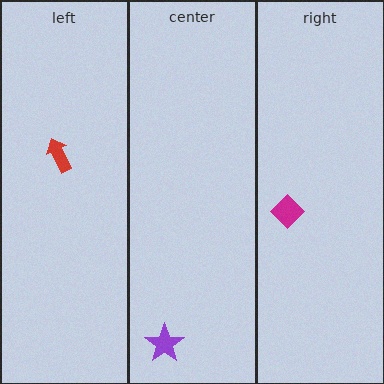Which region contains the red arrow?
The left region.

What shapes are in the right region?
The magenta diamond.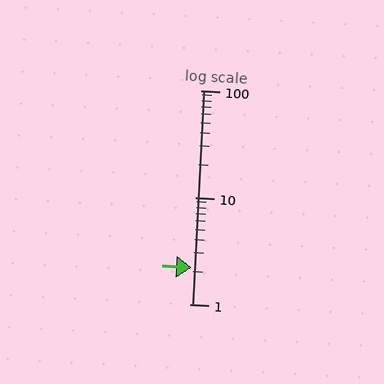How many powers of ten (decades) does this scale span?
The scale spans 2 decades, from 1 to 100.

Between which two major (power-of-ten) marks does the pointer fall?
The pointer is between 1 and 10.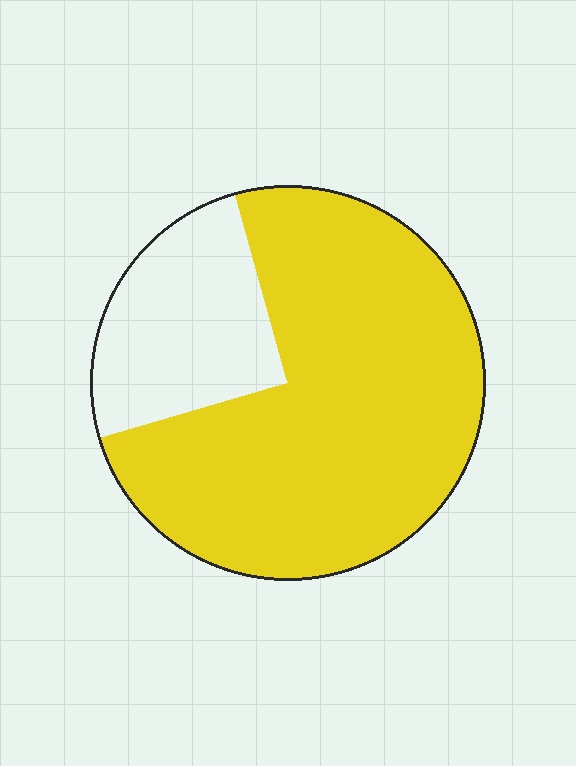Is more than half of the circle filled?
Yes.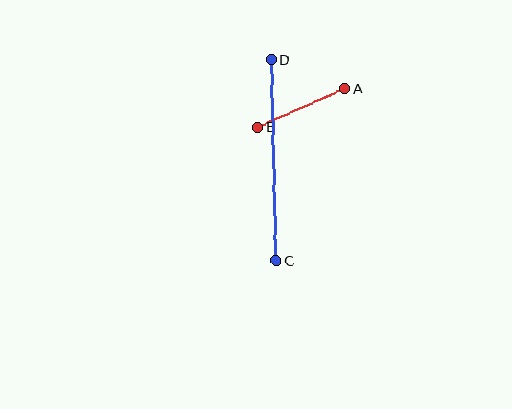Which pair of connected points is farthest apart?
Points C and D are farthest apart.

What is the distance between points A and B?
The distance is approximately 95 pixels.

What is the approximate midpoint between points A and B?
The midpoint is at approximately (301, 108) pixels.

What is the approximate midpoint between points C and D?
The midpoint is at approximately (274, 161) pixels.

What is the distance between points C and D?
The distance is approximately 201 pixels.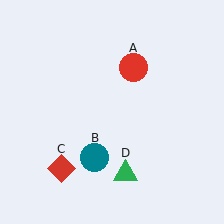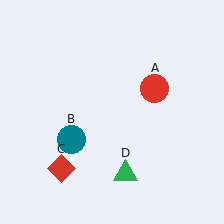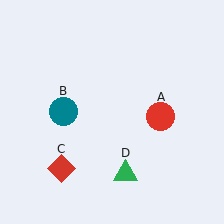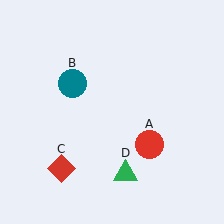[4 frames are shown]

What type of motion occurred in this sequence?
The red circle (object A), teal circle (object B) rotated clockwise around the center of the scene.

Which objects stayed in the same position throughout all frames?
Red diamond (object C) and green triangle (object D) remained stationary.